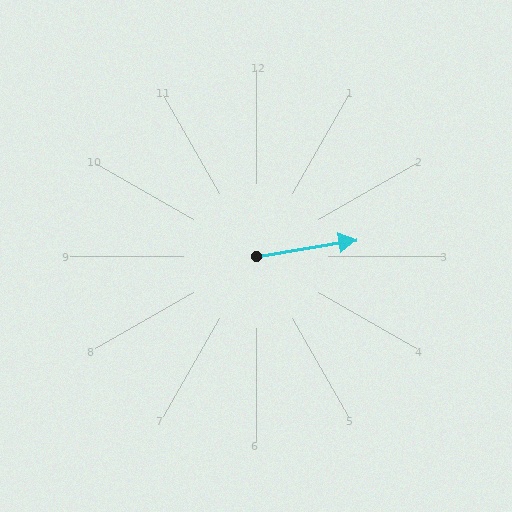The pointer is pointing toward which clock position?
Roughly 3 o'clock.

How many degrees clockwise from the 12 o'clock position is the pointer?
Approximately 81 degrees.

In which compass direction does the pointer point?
East.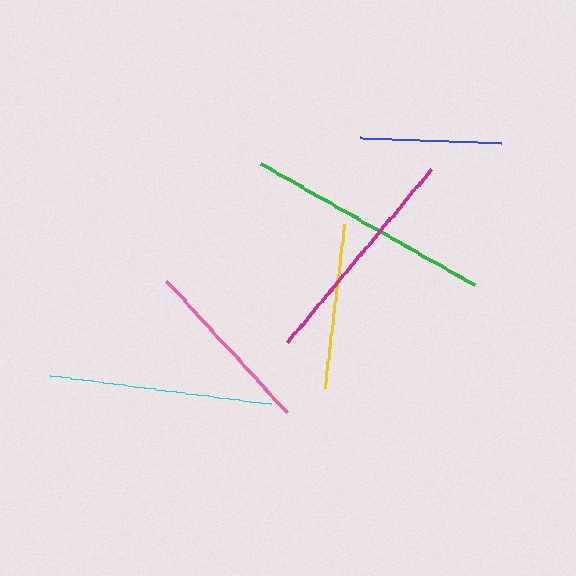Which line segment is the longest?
The green line is the longest at approximately 246 pixels.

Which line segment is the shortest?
The blue line is the shortest at approximately 141 pixels.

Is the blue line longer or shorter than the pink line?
The pink line is longer than the blue line.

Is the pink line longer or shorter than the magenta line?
The magenta line is longer than the pink line.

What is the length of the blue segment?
The blue segment is approximately 141 pixels long.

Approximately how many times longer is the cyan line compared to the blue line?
The cyan line is approximately 1.6 times the length of the blue line.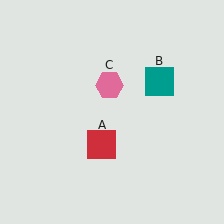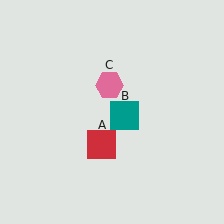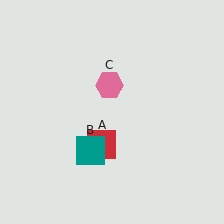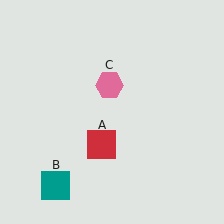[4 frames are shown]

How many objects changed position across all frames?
1 object changed position: teal square (object B).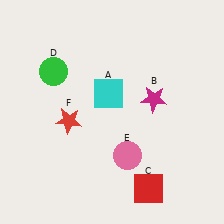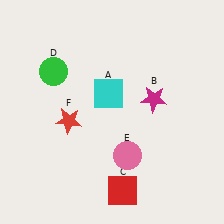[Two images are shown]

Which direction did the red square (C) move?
The red square (C) moved left.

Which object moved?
The red square (C) moved left.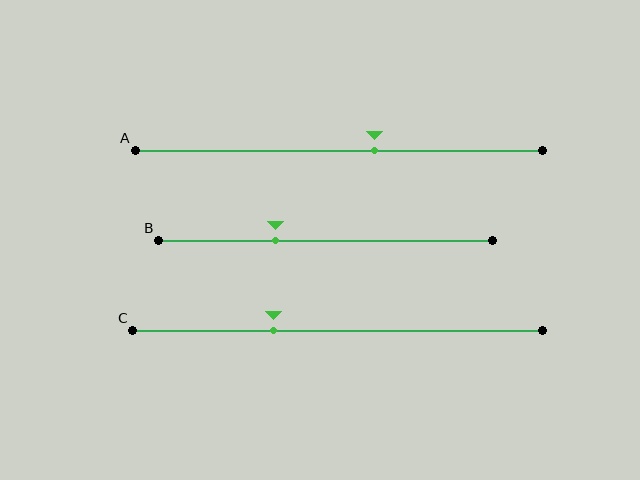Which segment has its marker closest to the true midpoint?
Segment A has its marker closest to the true midpoint.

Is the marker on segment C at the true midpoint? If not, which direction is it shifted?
No, the marker on segment C is shifted to the left by about 16% of the segment length.